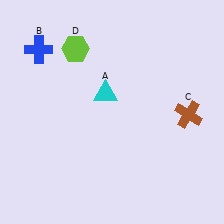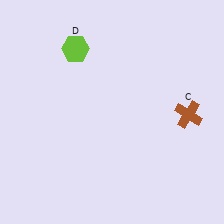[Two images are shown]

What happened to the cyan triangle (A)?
The cyan triangle (A) was removed in Image 2. It was in the top-left area of Image 1.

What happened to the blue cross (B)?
The blue cross (B) was removed in Image 2. It was in the top-left area of Image 1.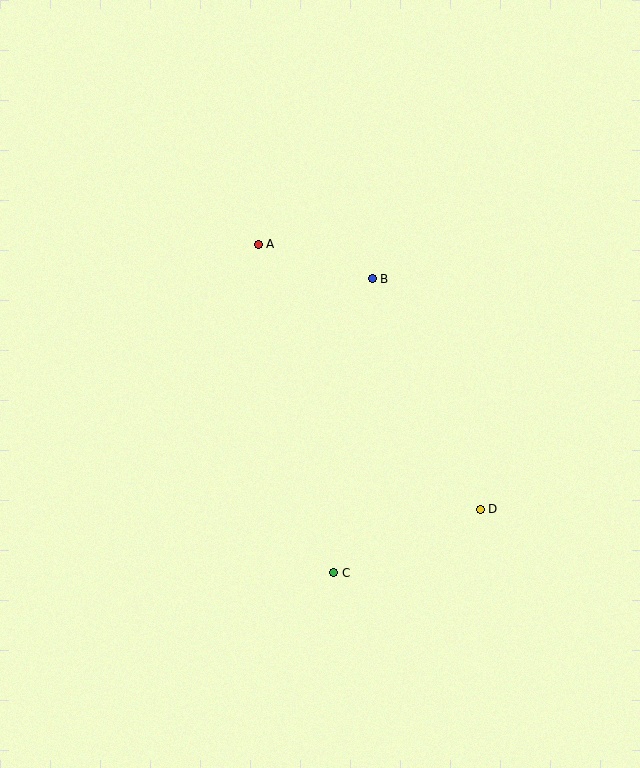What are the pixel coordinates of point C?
Point C is at (333, 573).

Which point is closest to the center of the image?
Point B at (372, 279) is closest to the center.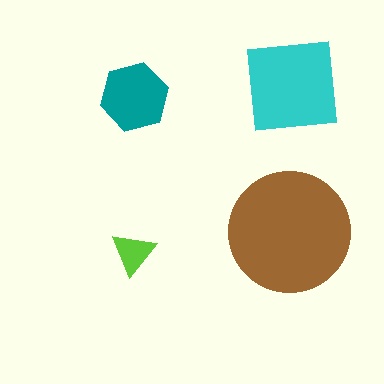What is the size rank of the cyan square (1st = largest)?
2nd.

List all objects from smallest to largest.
The lime triangle, the teal hexagon, the cyan square, the brown circle.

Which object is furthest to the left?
The lime triangle is leftmost.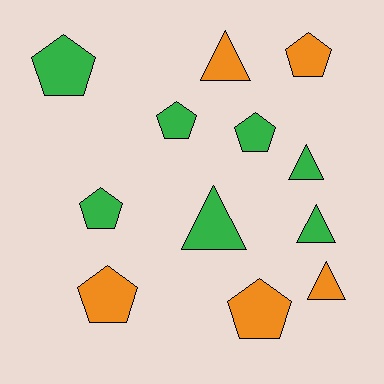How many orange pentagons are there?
There are 3 orange pentagons.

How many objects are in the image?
There are 12 objects.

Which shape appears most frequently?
Pentagon, with 7 objects.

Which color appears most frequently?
Green, with 7 objects.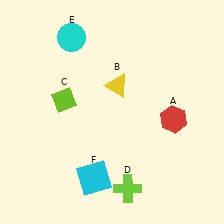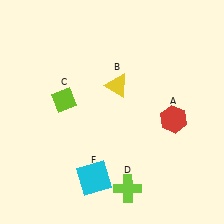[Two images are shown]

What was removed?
The cyan circle (E) was removed in Image 2.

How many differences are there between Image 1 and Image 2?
There is 1 difference between the two images.